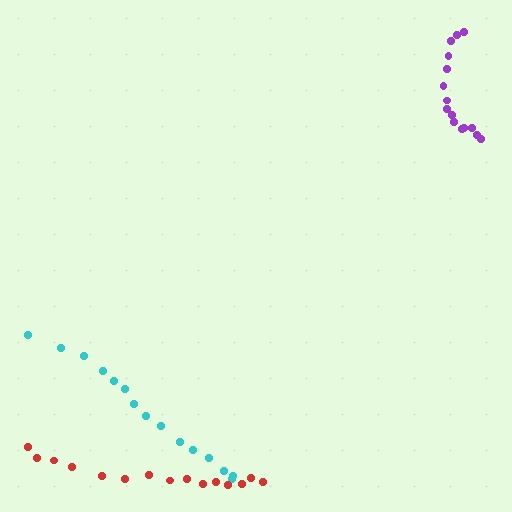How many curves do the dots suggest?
There are 3 distinct paths.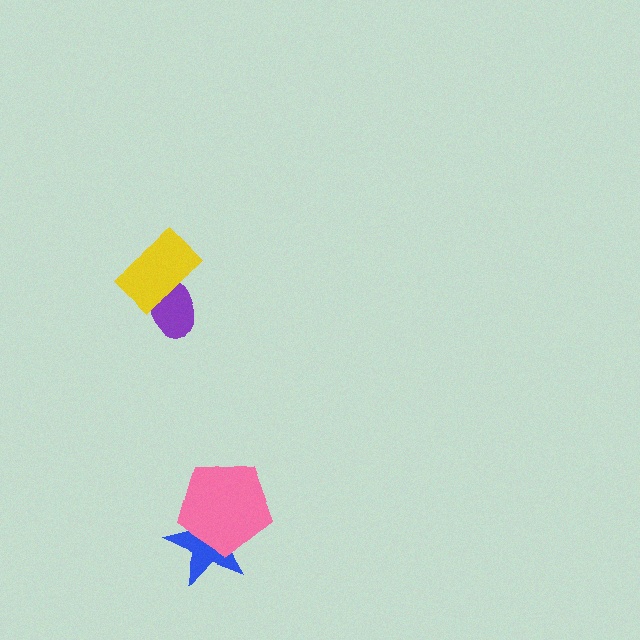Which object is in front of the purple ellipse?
The yellow rectangle is in front of the purple ellipse.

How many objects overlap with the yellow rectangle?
1 object overlaps with the yellow rectangle.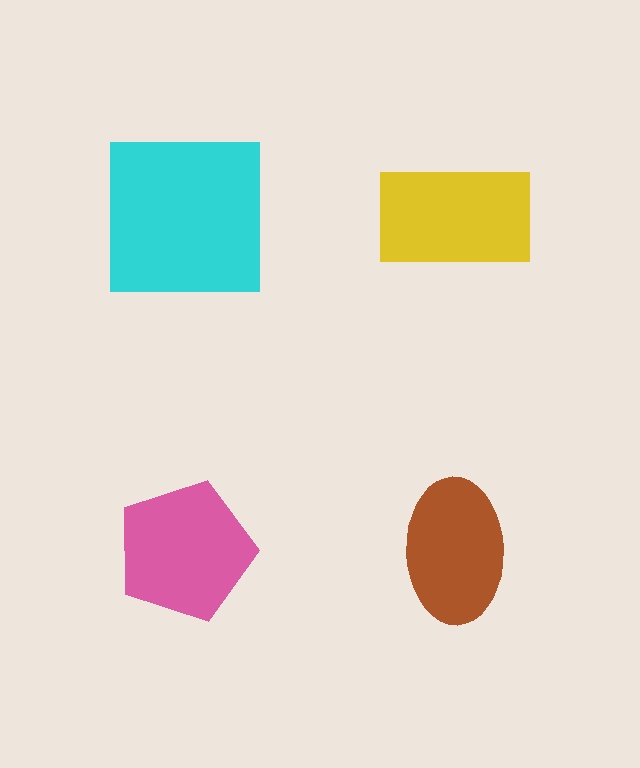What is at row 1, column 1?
A cyan square.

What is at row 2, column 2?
A brown ellipse.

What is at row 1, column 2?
A yellow rectangle.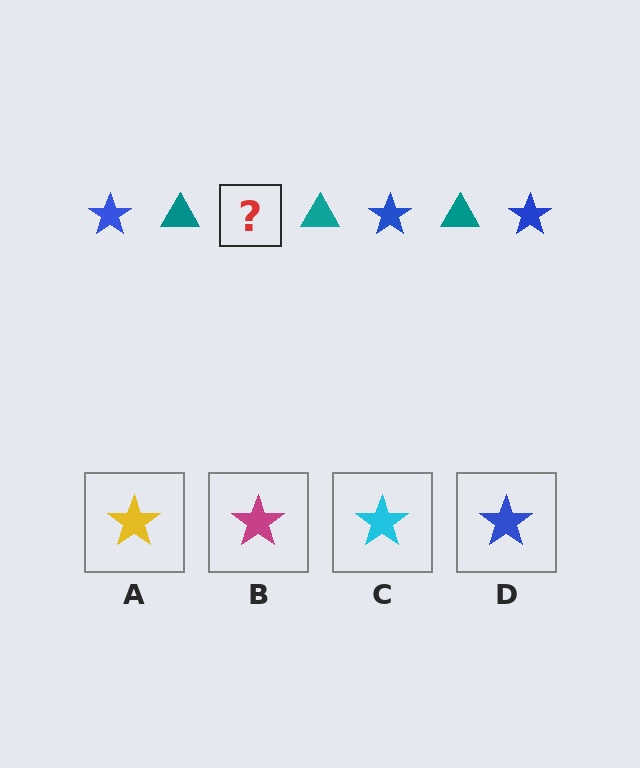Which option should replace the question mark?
Option D.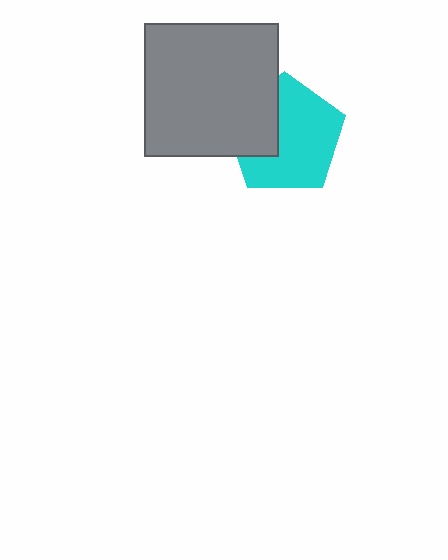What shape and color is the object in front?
The object in front is a gray square.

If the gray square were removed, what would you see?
You would see the complete cyan pentagon.